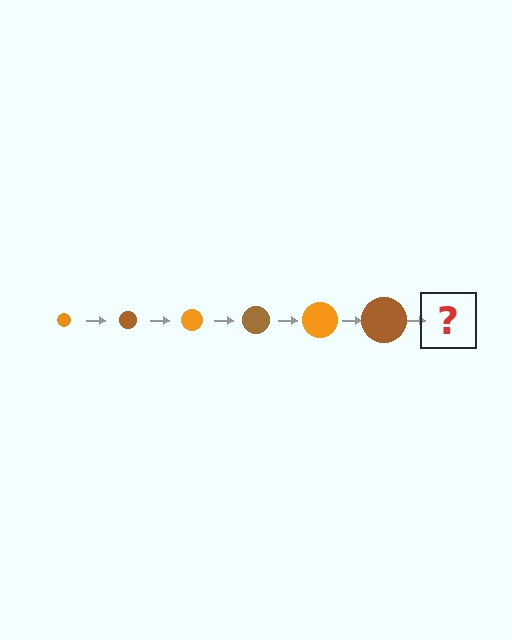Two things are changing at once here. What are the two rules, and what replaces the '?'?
The two rules are that the circle grows larger each step and the color cycles through orange and brown. The '?' should be an orange circle, larger than the previous one.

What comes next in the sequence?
The next element should be an orange circle, larger than the previous one.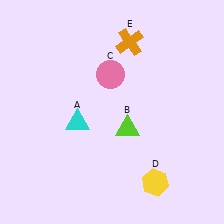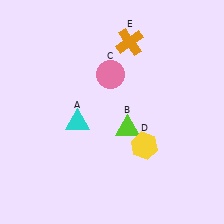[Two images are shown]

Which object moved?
The yellow hexagon (D) moved up.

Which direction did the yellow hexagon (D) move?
The yellow hexagon (D) moved up.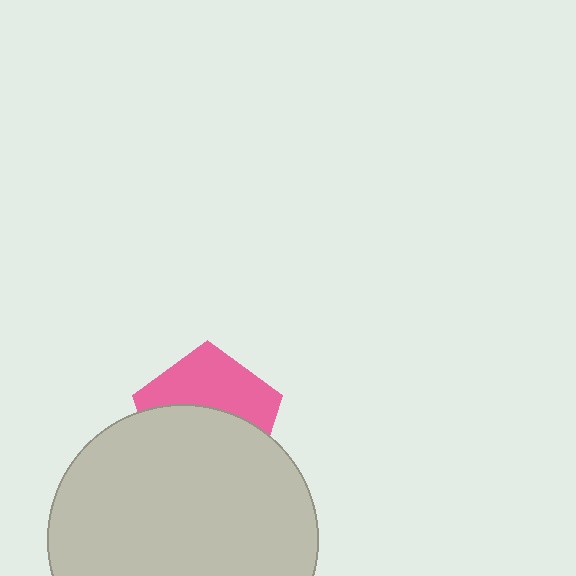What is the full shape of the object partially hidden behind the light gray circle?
The partially hidden object is a pink pentagon.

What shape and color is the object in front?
The object in front is a light gray circle.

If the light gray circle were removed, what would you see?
You would see the complete pink pentagon.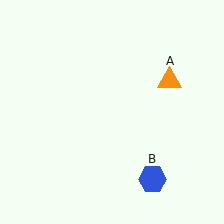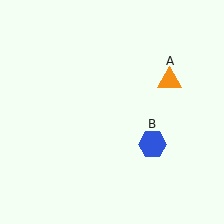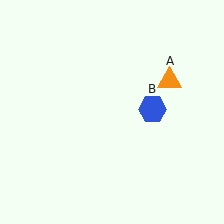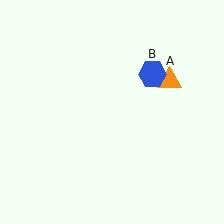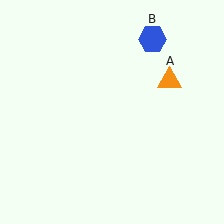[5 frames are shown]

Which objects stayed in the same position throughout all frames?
Orange triangle (object A) remained stationary.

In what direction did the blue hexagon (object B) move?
The blue hexagon (object B) moved up.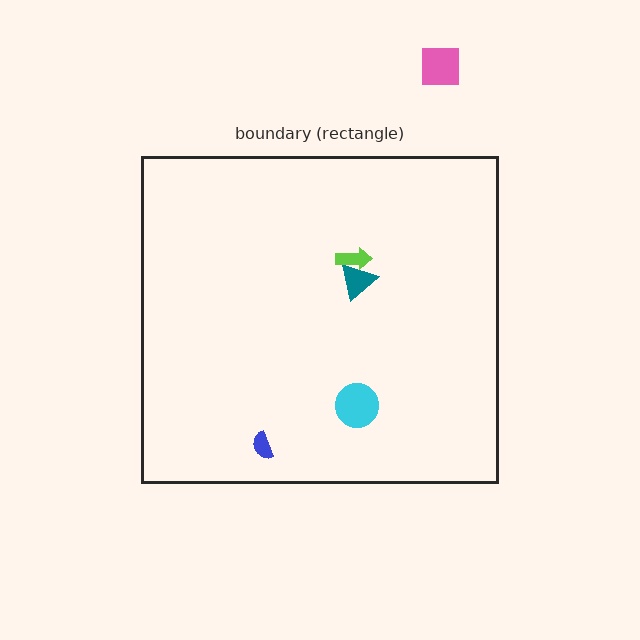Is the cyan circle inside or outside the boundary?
Inside.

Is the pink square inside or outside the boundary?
Outside.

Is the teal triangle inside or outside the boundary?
Inside.